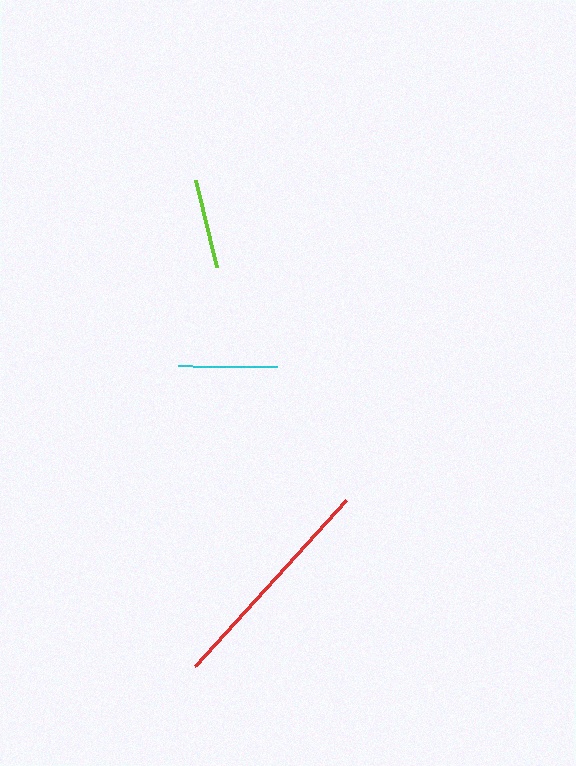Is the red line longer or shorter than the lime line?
The red line is longer than the lime line.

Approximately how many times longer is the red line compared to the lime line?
The red line is approximately 2.5 times the length of the lime line.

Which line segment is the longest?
The red line is the longest at approximately 225 pixels.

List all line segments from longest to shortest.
From longest to shortest: red, cyan, lime.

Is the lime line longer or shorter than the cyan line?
The cyan line is longer than the lime line.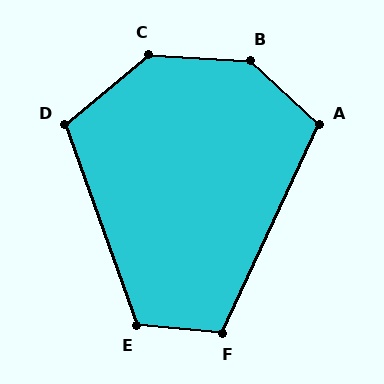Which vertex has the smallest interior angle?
A, at approximately 108 degrees.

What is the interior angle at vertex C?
Approximately 137 degrees (obtuse).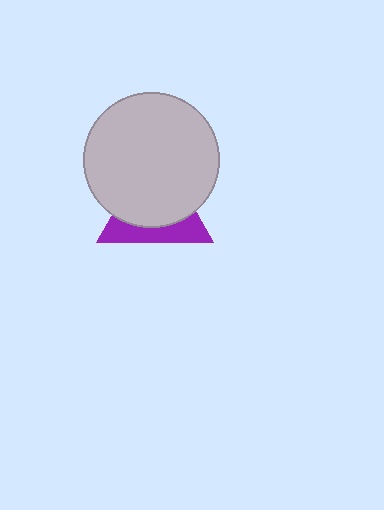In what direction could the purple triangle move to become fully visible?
The purple triangle could move down. That would shift it out from behind the light gray circle entirely.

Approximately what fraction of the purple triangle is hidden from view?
Roughly 64% of the purple triangle is hidden behind the light gray circle.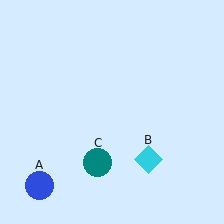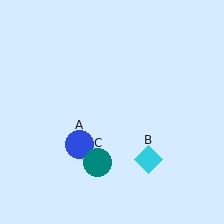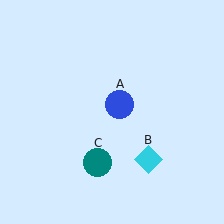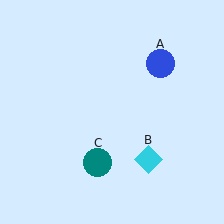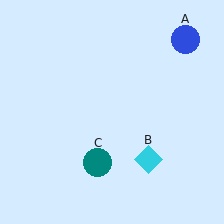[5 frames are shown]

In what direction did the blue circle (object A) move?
The blue circle (object A) moved up and to the right.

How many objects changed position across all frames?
1 object changed position: blue circle (object A).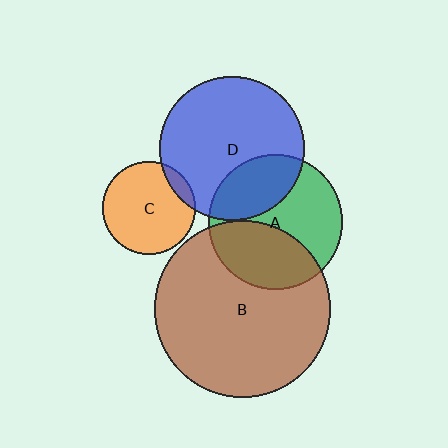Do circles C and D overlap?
Yes.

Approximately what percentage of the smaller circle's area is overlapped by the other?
Approximately 10%.